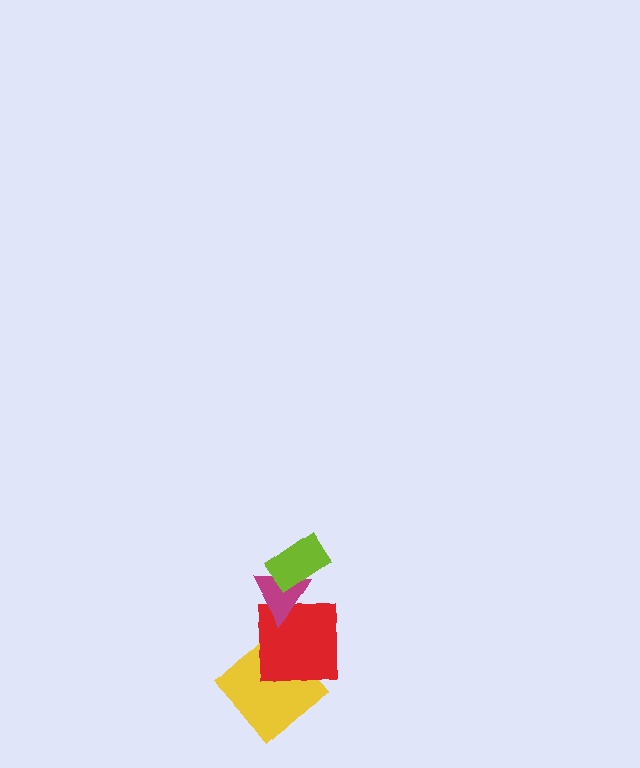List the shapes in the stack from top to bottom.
From top to bottom: the lime rectangle, the magenta triangle, the red square, the yellow diamond.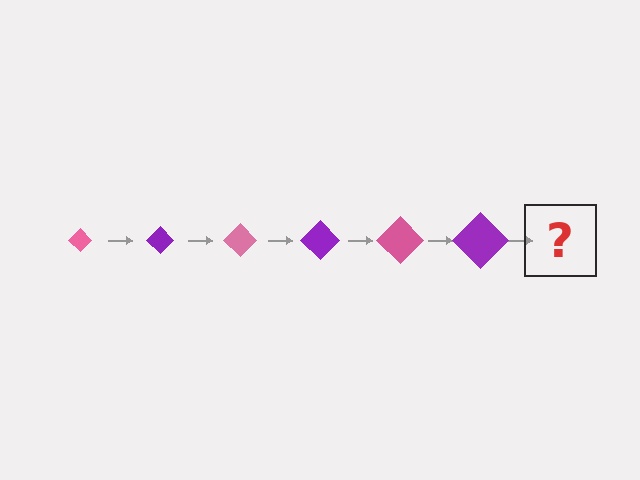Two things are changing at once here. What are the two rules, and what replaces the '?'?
The two rules are that the diamond grows larger each step and the color cycles through pink and purple. The '?' should be a pink diamond, larger than the previous one.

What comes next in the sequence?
The next element should be a pink diamond, larger than the previous one.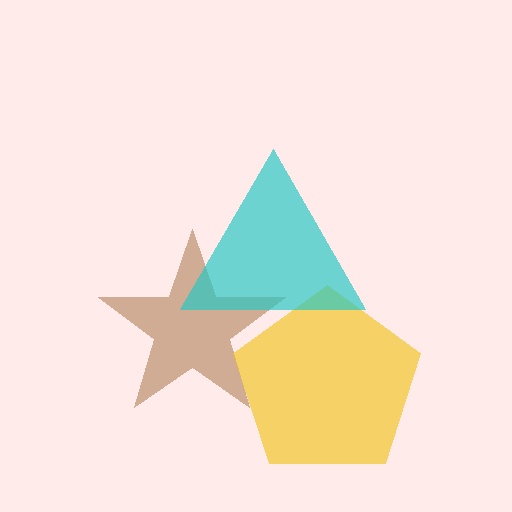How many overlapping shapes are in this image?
There are 3 overlapping shapes in the image.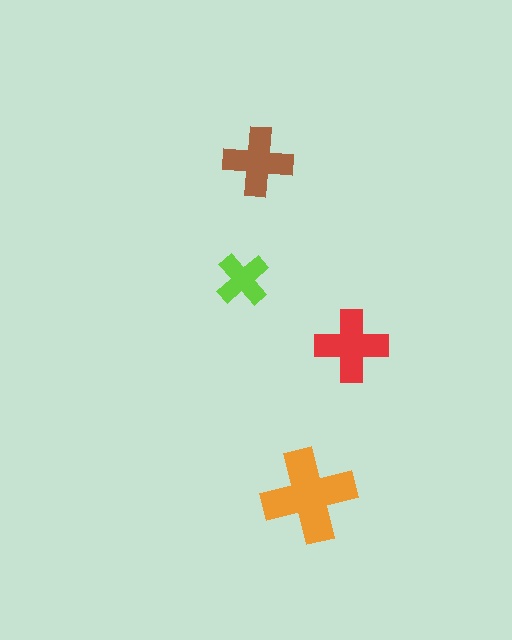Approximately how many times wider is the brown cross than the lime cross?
About 1.5 times wider.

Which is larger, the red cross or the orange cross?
The orange one.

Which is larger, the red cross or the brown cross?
The red one.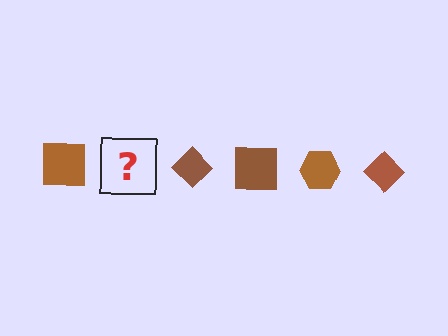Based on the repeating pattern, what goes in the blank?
The blank should be a brown hexagon.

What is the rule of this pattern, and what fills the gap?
The rule is that the pattern cycles through square, hexagon, diamond shapes in brown. The gap should be filled with a brown hexagon.